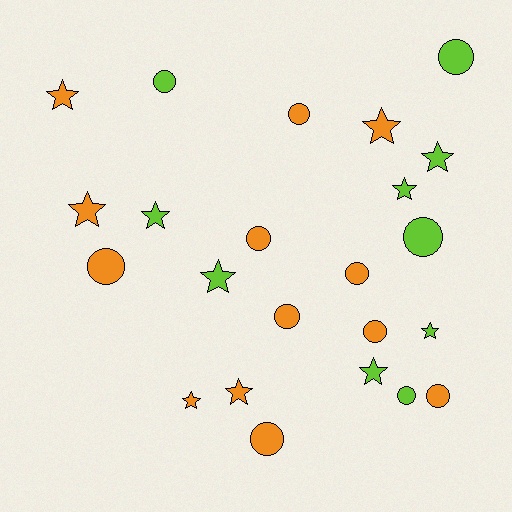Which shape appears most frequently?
Circle, with 12 objects.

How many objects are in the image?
There are 23 objects.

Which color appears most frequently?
Orange, with 13 objects.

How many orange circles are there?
There are 8 orange circles.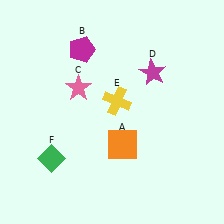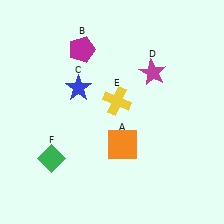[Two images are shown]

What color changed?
The star (C) changed from pink in Image 1 to blue in Image 2.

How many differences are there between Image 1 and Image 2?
There is 1 difference between the two images.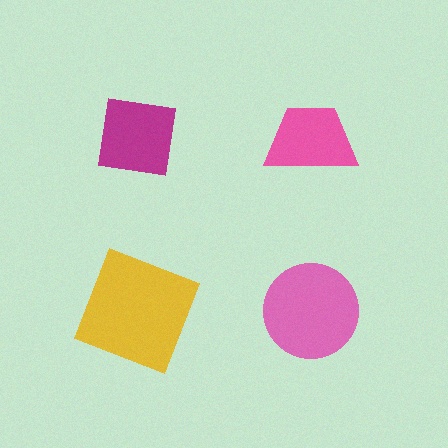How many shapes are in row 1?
2 shapes.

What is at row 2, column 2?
A pink circle.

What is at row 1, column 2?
A pink trapezoid.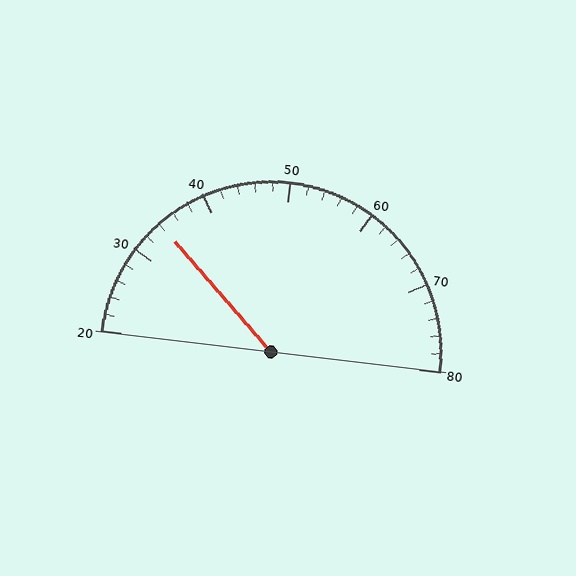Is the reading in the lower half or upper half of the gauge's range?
The reading is in the lower half of the range (20 to 80).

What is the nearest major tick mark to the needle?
The nearest major tick mark is 30.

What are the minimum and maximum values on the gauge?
The gauge ranges from 20 to 80.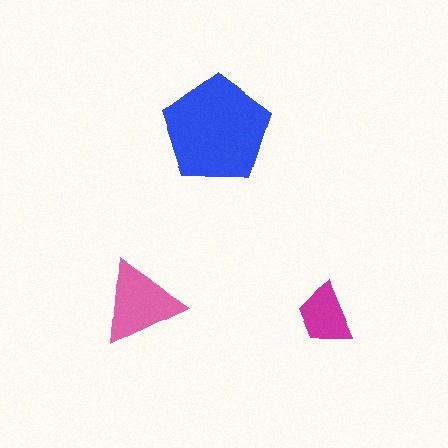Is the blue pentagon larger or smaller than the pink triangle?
Larger.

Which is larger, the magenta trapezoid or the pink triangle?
The pink triangle.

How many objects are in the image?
There are 3 objects in the image.